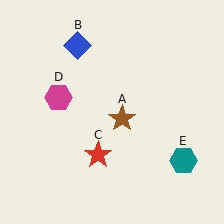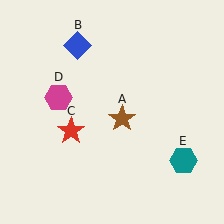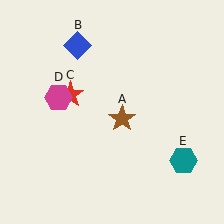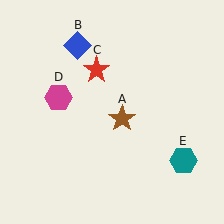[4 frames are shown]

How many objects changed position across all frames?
1 object changed position: red star (object C).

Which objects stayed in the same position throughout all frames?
Brown star (object A) and blue diamond (object B) and magenta hexagon (object D) and teal hexagon (object E) remained stationary.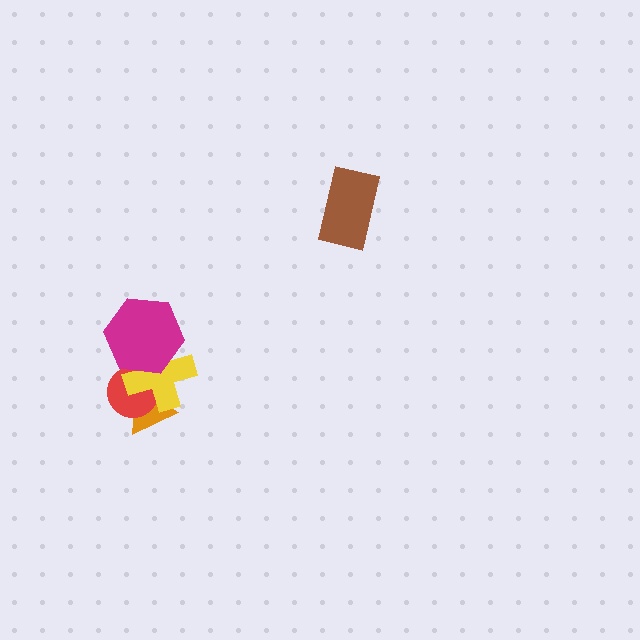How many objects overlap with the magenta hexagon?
2 objects overlap with the magenta hexagon.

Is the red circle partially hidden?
Yes, it is partially covered by another shape.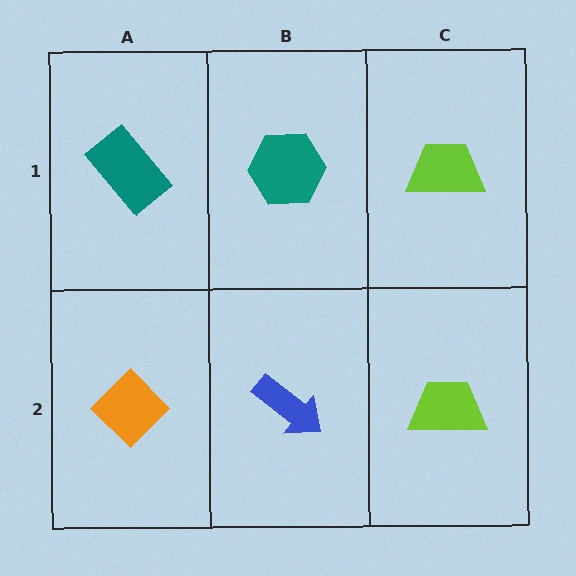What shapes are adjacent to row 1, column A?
An orange diamond (row 2, column A), a teal hexagon (row 1, column B).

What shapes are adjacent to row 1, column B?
A blue arrow (row 2, column B), a teal rectangle (row 1, column A), a lime trapezoid (row 1, column C).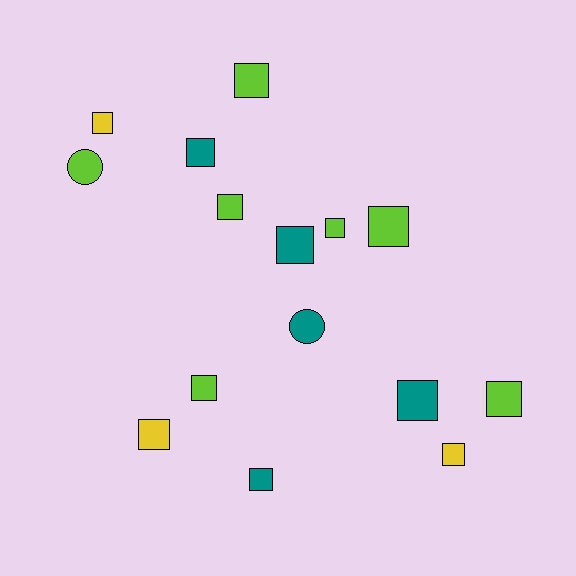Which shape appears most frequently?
Square, with 13 objects.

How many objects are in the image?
There are 15 objects.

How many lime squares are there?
There are 6 lime squares.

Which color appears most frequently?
Lime, with 7 objects.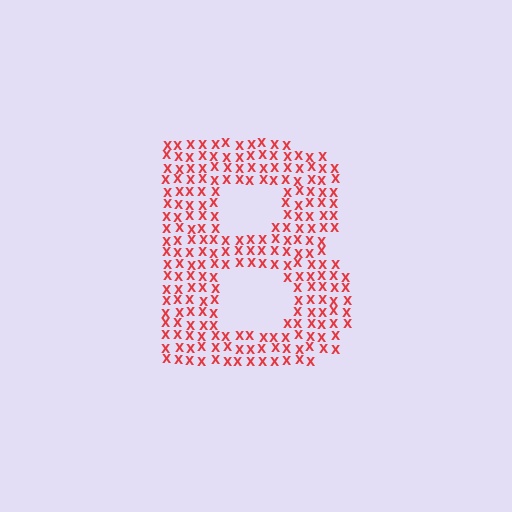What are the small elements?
The small elements are letter X's.